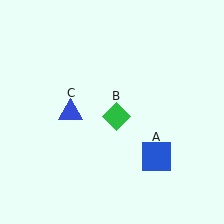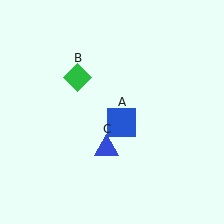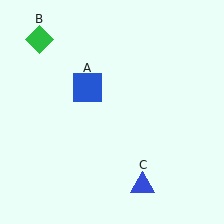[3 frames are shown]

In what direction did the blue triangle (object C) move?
The blue triangle (object C) moved down and to the right.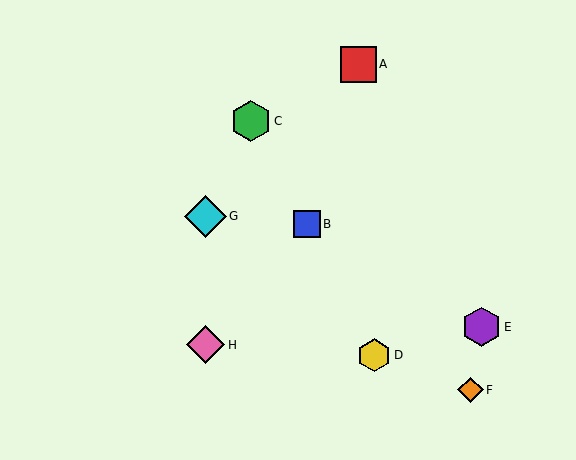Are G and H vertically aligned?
Yes, both are at x≈206.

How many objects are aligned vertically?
2 objects (G, H) are aligned vertically.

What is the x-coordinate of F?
Object F is at x≈470.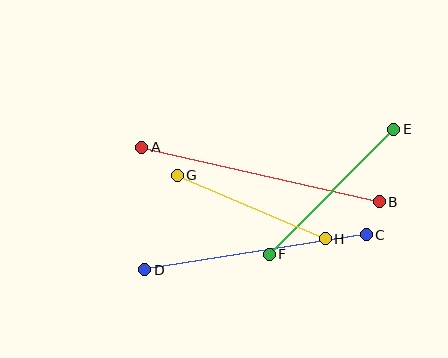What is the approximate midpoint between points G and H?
The midpoint is at approximately (251, 207) pixels.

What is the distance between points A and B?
The distance is approximately 244 pixels.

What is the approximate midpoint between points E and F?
The midpoint is at approximately (331, 192) pixels.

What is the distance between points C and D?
The distance is approximately 224 pixels.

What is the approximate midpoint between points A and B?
The midpoint is at approximately (260, 174) pixels.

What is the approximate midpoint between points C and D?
The midpoint is at approximately (256, 252) pixels.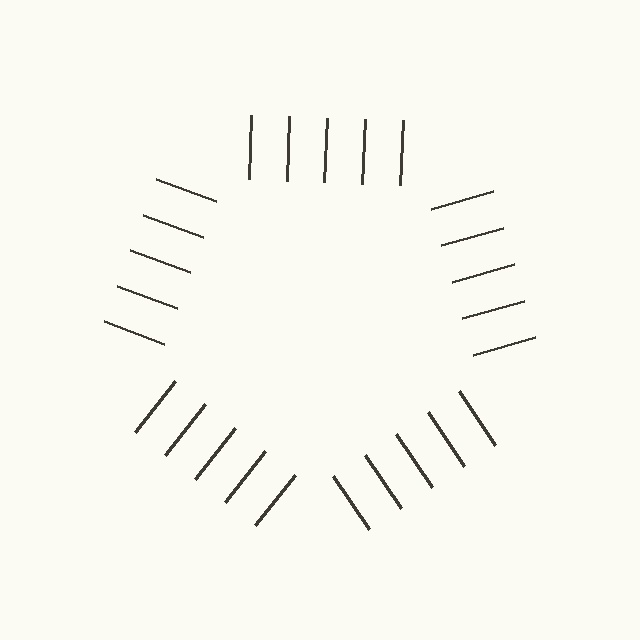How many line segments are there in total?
25 — 5 along each of the 5 edges.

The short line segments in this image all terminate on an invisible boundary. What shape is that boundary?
An illusory pentagon — the line segments terminate on its edges but no continuous stroke is drawn.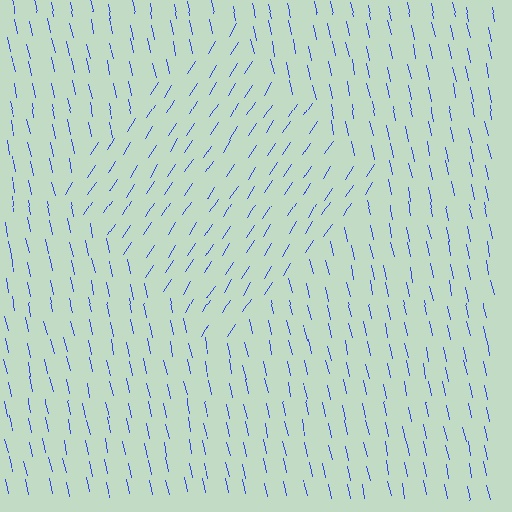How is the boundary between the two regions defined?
The boundary is defined purely by a change in line orientation (approximately 45 degrees difference). All lines are the same color and thickness.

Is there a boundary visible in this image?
Yes, there is a texture boundary formed by a change in line orientation.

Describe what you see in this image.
The image is filled with small blue line segments. A diamond region in the image has lines oriented differently from the surrounding lines, creating a visible texture boundary.